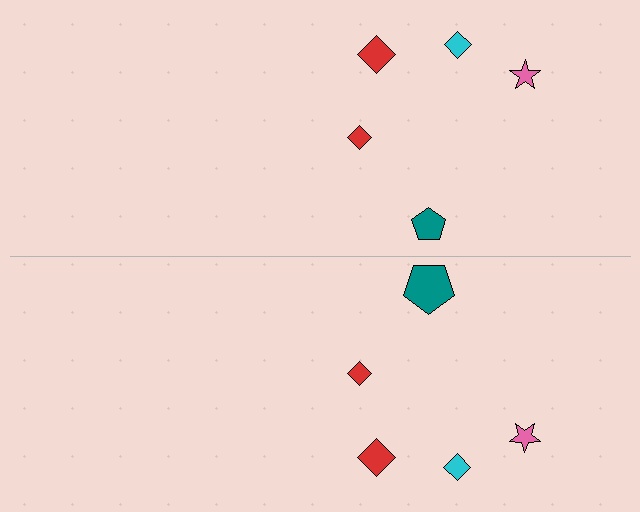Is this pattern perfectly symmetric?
No, the pattern is not perfectly symmetric. The teal pentagon on the bottom side has a different size than its mirror counterpart.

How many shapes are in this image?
There are 10 shapes in this image.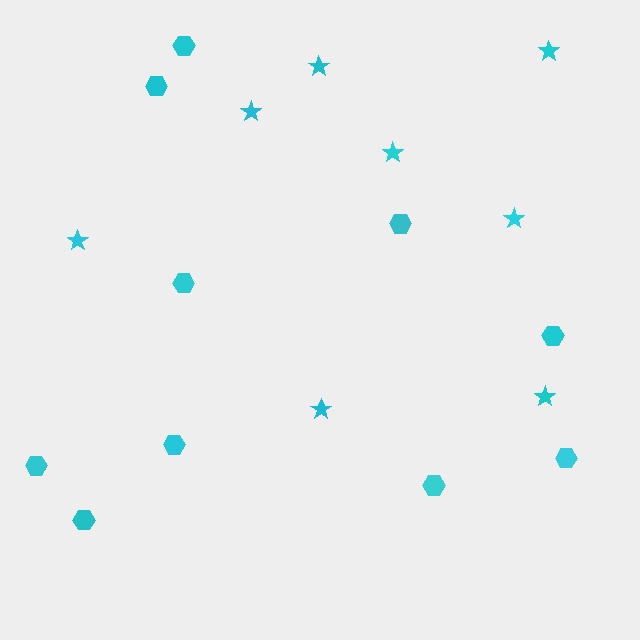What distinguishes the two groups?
There are 2 groups: one group of hexagons (10) and one group of stars (8).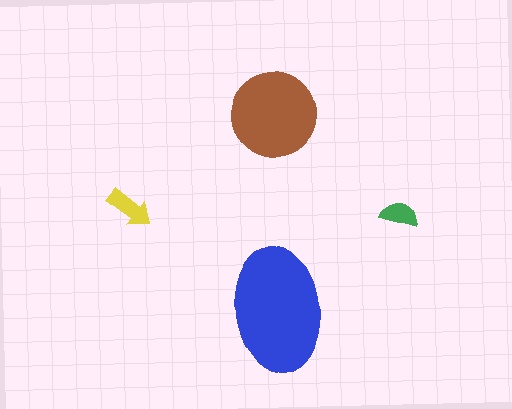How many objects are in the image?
There are 4 objects in the image.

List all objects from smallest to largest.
The green semicircle, the yellow arrow, the brown circle, the blue ellipse.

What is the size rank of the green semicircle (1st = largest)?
4th.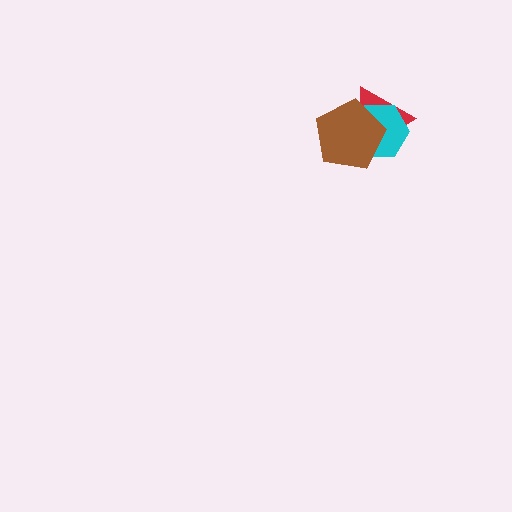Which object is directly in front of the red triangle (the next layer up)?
The cyan hexagon is directly in front of the red triangle.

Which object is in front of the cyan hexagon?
The brown pentagon is in front of the cyan hexagon.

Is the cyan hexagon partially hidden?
Yes, it is partially covered by another shape.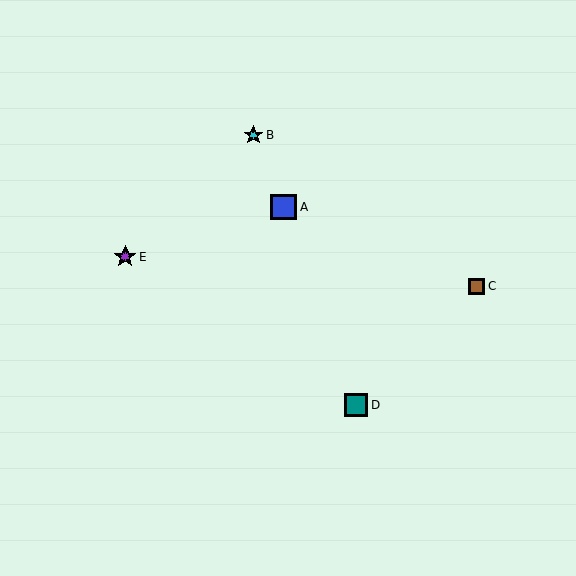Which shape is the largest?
The blue square (labeled A) is the largest.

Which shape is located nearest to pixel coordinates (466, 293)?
The brown square (labeled C) at (477, 286) is nearest to that location.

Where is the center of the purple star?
The center of the purple star is at (125, 257).